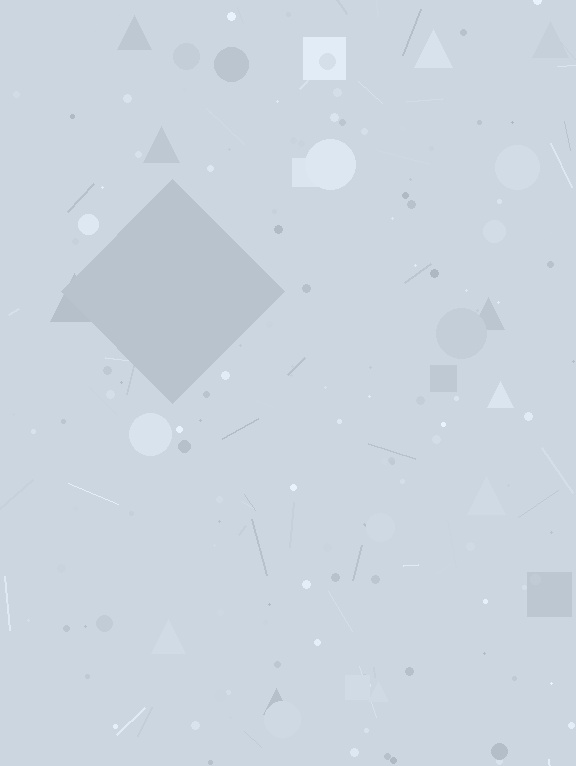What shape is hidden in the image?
A diamond is hidden in the image.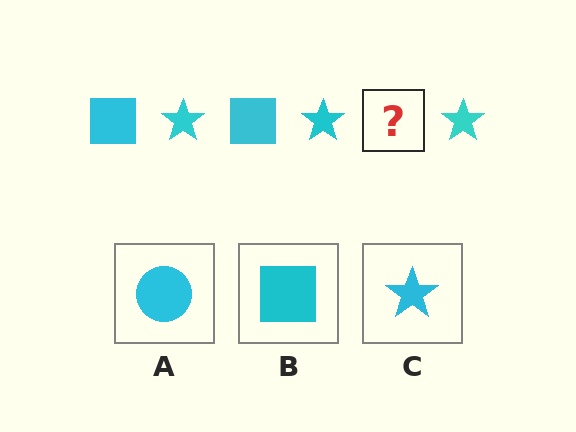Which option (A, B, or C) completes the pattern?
B.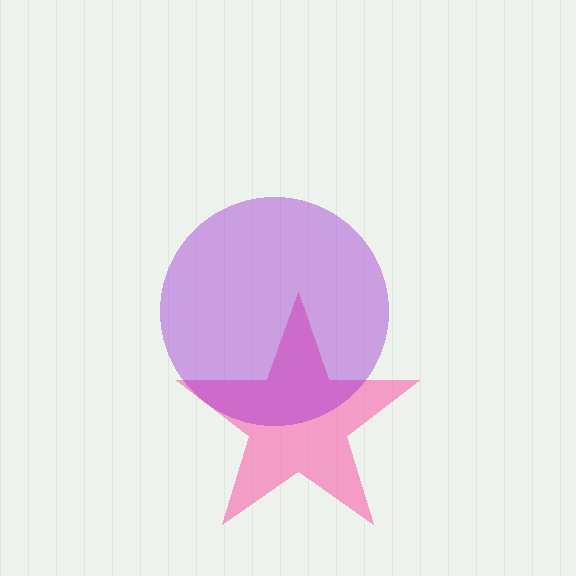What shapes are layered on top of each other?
The layered shapes are: a pink star, a purple circle.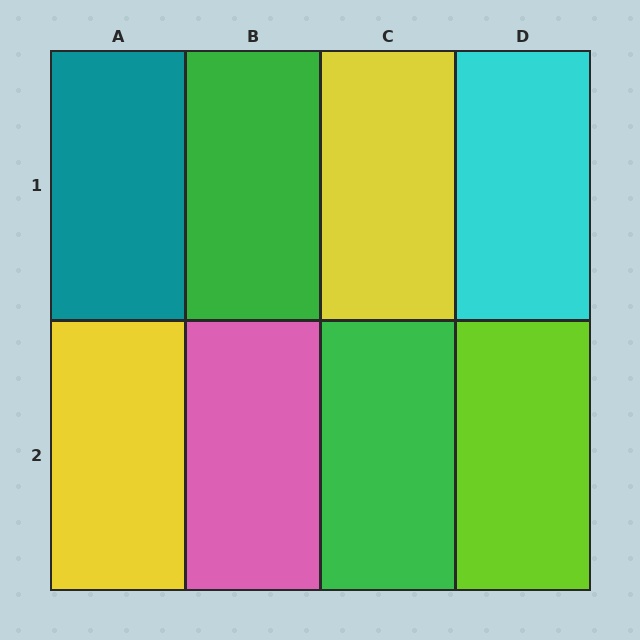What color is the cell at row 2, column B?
Pink.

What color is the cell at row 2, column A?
Yellow.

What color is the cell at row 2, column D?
Lime.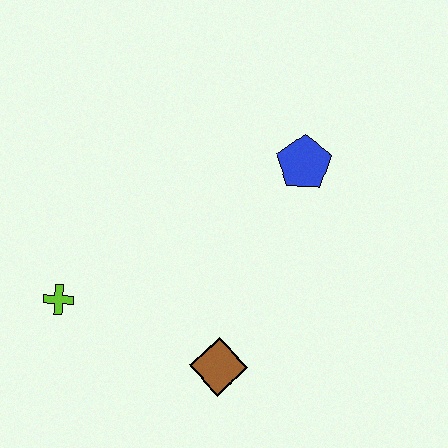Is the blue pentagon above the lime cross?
Yes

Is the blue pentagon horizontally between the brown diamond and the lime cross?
No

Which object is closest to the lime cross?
The brown diamond is closest to the lime cross.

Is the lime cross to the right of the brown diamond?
No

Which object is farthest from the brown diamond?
The blue pentagon is farthest from the brown diamond.